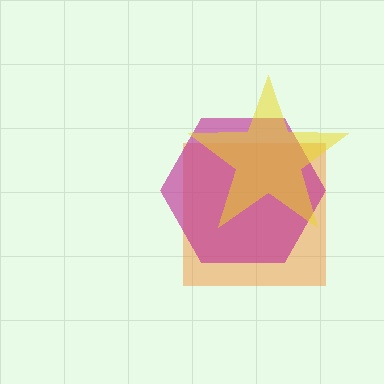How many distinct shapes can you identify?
There are 3 distinct shapes: an orange square, a magenta hexagon, a yellow star.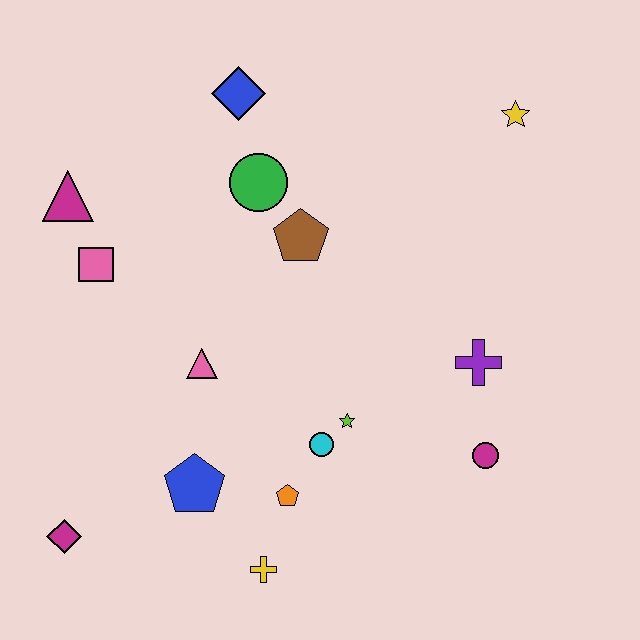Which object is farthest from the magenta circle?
The magenta triangle is farthest from the magenta circle.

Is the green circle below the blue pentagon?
No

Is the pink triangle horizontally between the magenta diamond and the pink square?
No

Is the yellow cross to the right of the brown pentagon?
No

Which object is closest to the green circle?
The brown pentagon is closest to the green circle.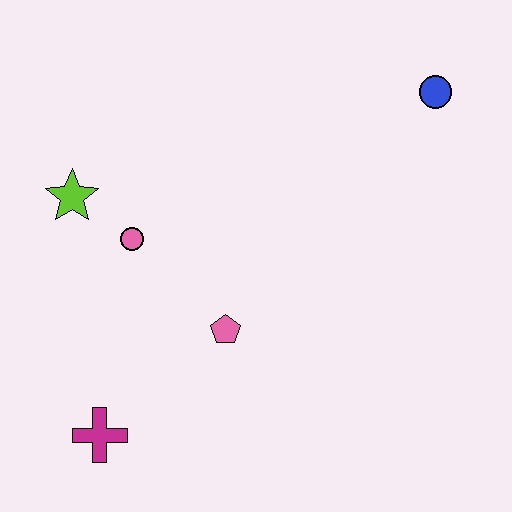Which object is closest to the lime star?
The pink circle is closest to the lime star.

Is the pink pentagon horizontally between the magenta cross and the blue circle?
Yes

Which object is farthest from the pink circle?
The blue circle is farthest from the pink circle.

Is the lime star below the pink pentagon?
No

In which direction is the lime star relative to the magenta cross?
The lime star is above the magenta cross.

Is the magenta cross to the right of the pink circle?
No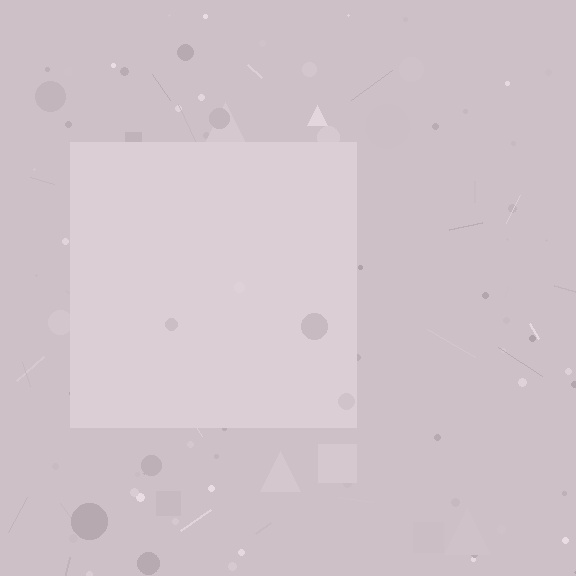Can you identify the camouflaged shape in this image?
The camouflaged shape is a square.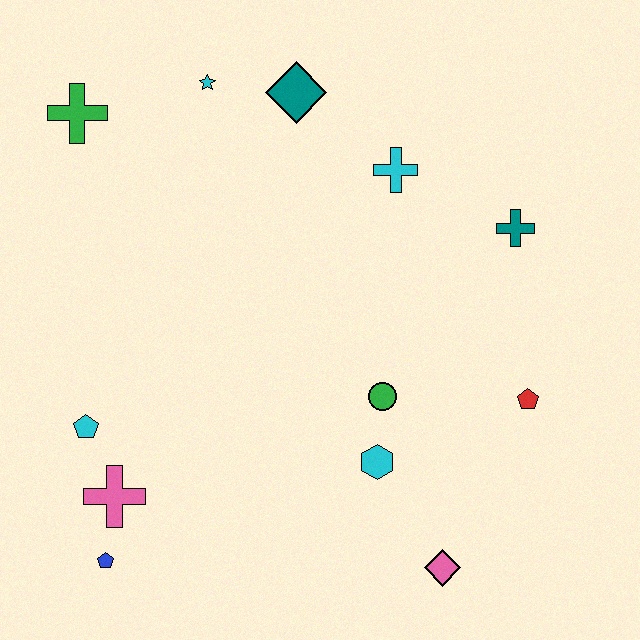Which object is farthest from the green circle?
The green cross is farthest from the green circle.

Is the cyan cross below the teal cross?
No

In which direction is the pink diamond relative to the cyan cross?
The pink diamond is below the cyan cross.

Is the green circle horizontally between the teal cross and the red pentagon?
No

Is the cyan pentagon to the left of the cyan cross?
Yes